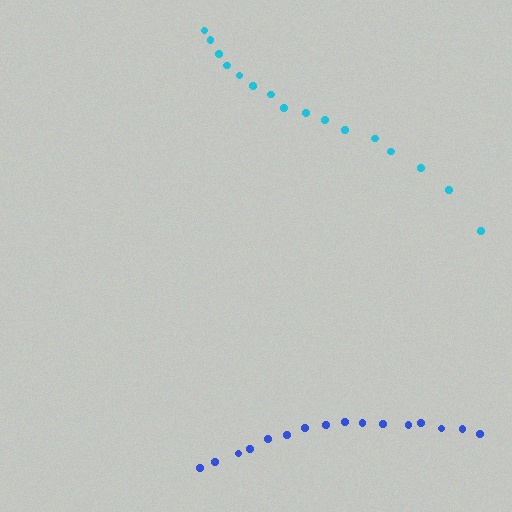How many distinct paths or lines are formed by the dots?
There are 2 distinct paths.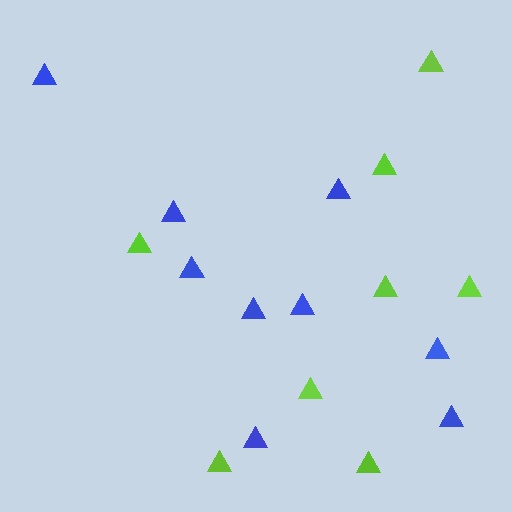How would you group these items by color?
There are 2 groups: one group of blue triangles (9) and one group of lime triangles (8).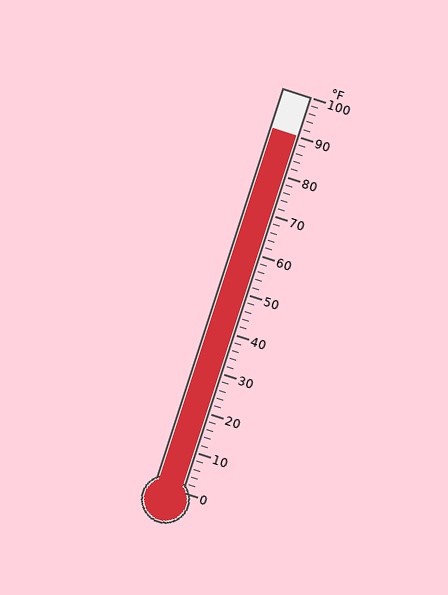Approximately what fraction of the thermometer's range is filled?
The thermometer is filled to approximately 90% of its range.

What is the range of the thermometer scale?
The thermometer scale ranges from 0°F to 100°F.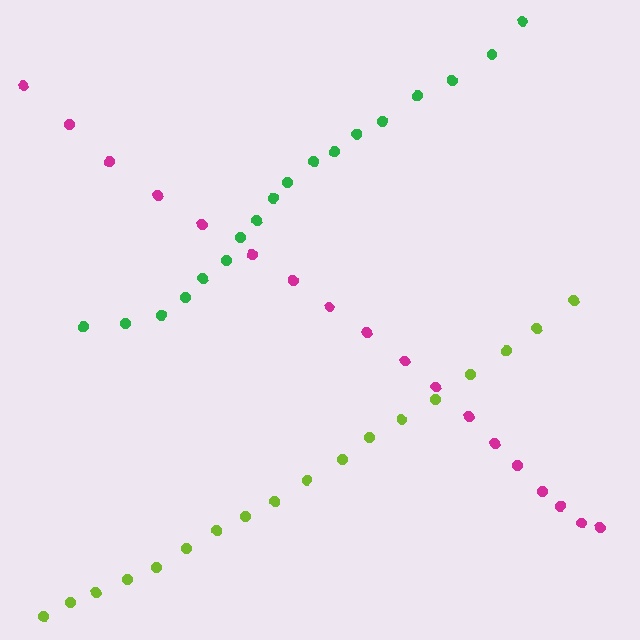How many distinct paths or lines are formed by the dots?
There are 3 distinct paths.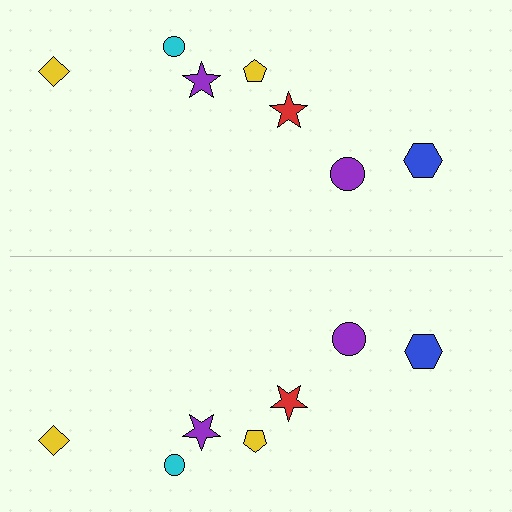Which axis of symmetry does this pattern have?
The pattern has a horizontal axis of symmetry running through the center of the image.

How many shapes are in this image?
There are 14 shapes in this image.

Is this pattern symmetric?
Yes, this pattern has bilateral (reflection) symmetry.